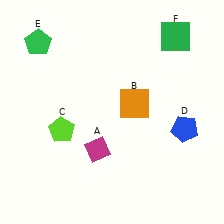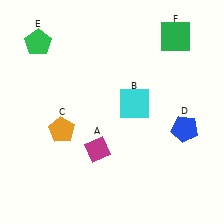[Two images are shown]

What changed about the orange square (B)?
In Image 1, B is orange. In Image 2, it changed to cyan.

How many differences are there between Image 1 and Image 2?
There are 2 differences between the two images.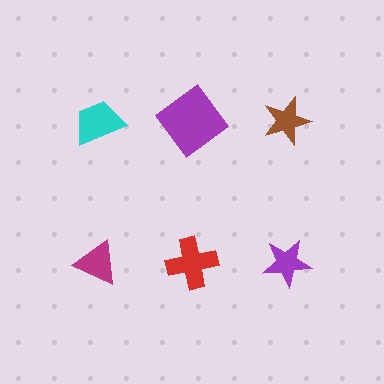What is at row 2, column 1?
A magenta triangle.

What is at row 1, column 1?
A cyan trapezoid.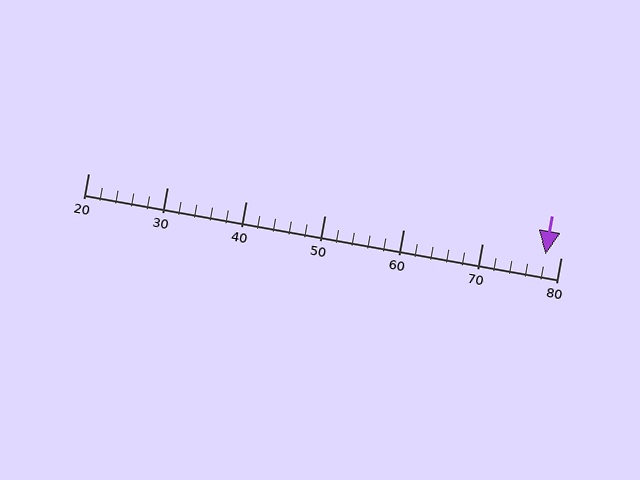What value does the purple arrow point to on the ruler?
The purple arrow points to approximately 78.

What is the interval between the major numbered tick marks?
The major tick marks are spaced 10 units apart.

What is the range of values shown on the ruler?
The ruler shows values from 20 to 80.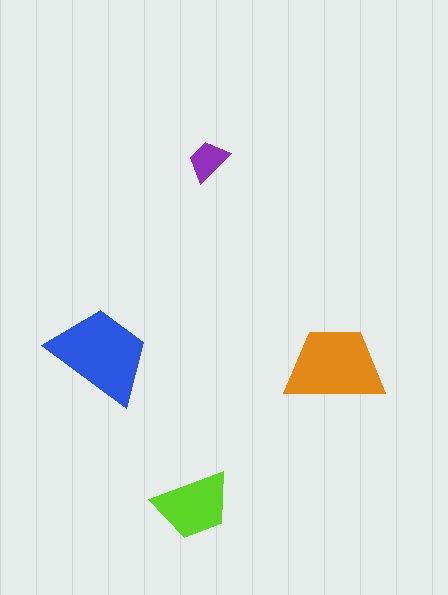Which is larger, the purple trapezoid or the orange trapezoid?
The orange one.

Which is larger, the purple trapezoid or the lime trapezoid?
The lime one.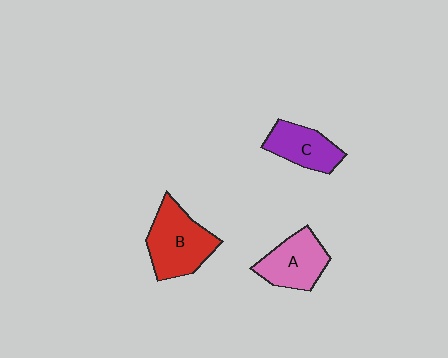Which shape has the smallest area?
Shape C (purple).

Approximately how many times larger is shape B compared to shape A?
Approximately 1.2 times.